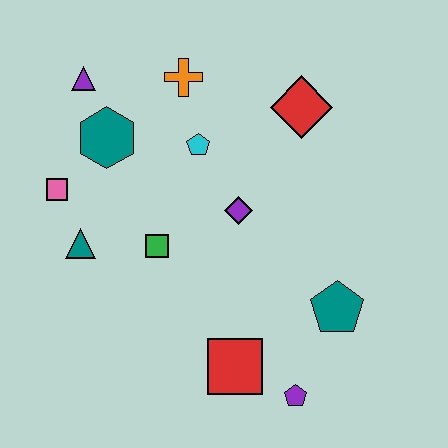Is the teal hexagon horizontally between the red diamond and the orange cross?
No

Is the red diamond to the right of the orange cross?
Yes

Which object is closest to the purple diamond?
The cyan pentagon is closest to the purple diamond.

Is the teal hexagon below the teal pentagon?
No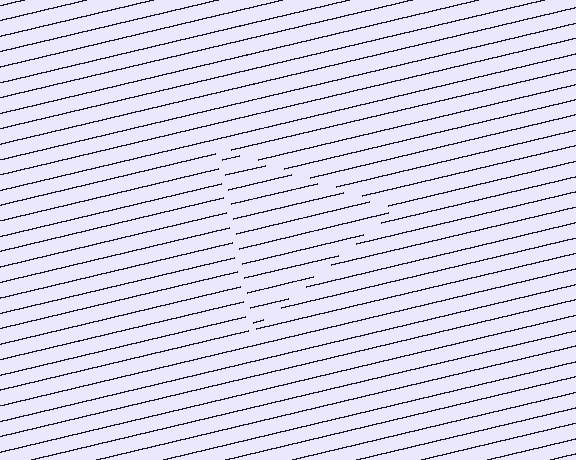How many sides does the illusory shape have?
3 sides — the line-ends trace a triangle.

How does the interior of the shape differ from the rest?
The interior of the shape contains the same grating, shifted by half a period — the contour is defined by the phase discontinuity where line-ends from the inner and outer gratings abut.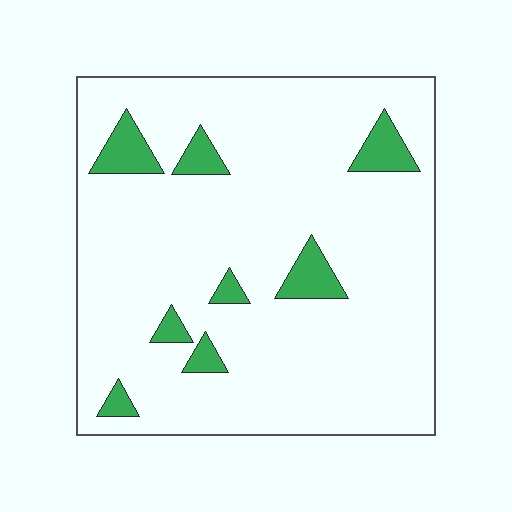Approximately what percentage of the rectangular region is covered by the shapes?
Approximately 10%.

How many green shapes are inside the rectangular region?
8.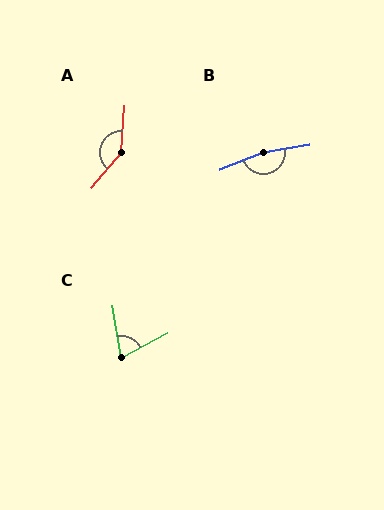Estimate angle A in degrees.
Approximately 144 degrees.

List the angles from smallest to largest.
C (72°), A (144°), B (169°).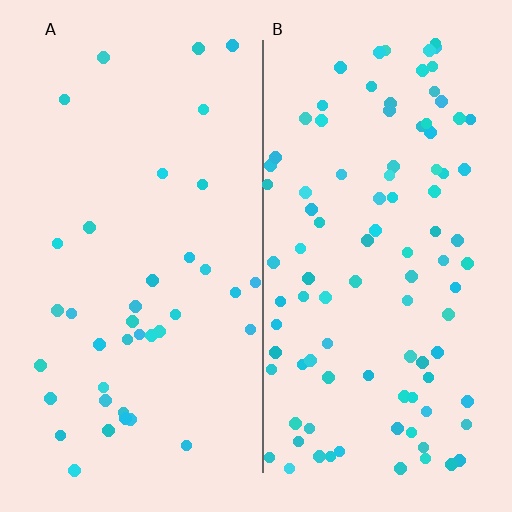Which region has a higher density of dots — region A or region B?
B (the right).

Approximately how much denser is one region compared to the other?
Approximately 2.5× — region B over region A.